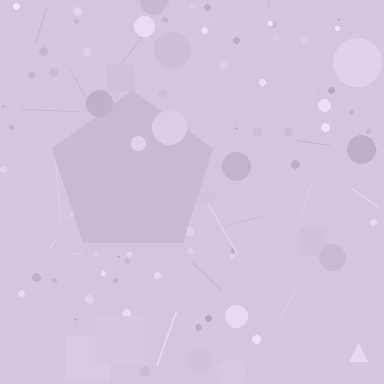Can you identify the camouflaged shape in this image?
The camouflaged shape is a pentagon.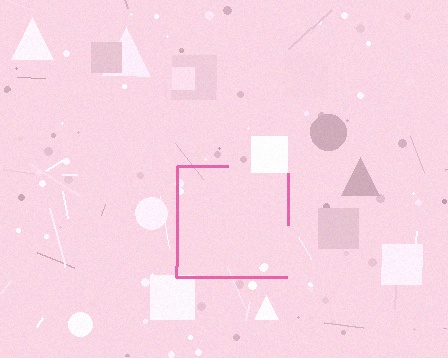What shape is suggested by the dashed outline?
The dashed outline suggests a square.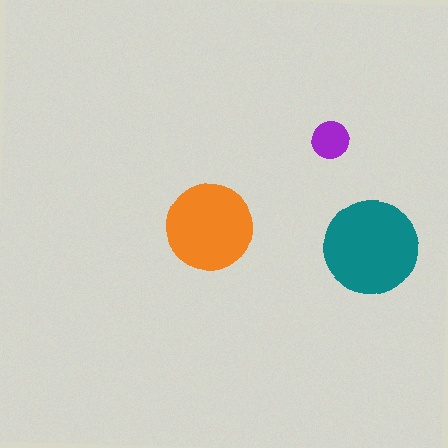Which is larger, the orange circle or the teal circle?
The teal one.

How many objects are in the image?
There are 3 objects in the image.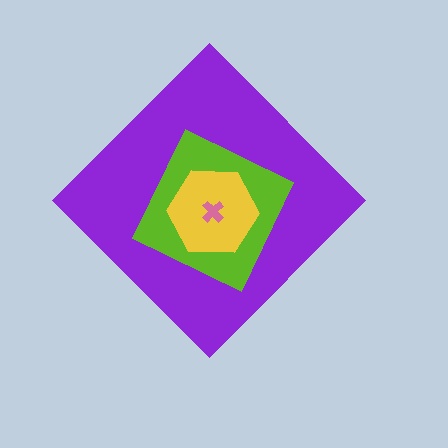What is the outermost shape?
The purple diamond.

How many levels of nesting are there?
4.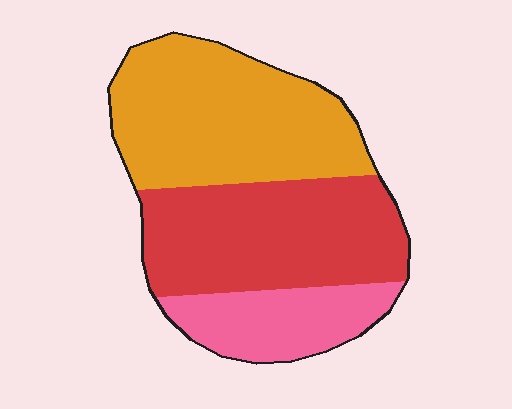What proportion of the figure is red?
Red covers around 40% of the figure.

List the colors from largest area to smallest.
From largest to smallest: orange, red, pink.